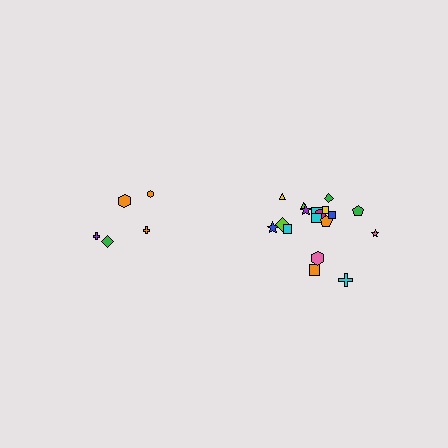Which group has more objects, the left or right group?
The right group.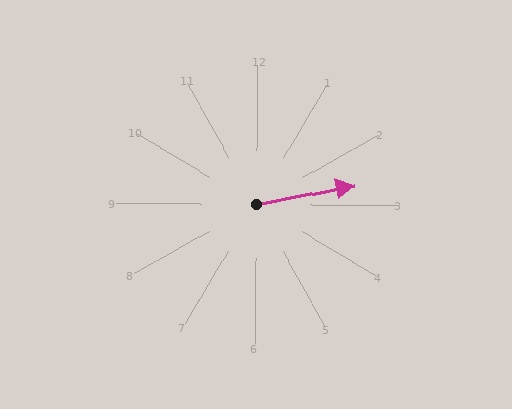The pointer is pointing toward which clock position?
Roughly 3 o'clock.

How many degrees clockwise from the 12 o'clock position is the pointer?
Approximately 78 degrees.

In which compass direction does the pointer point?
East.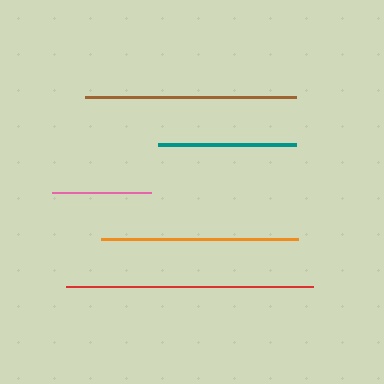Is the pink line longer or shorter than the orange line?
The orange line is longer than the pink line.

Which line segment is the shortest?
The pink line is the shortest at approximately 99 pixels.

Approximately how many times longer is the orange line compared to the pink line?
The orange line is approximately 2.0 times the length of the pink line.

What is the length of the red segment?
The red segment is approximately 248 pixels long.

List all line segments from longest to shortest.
From longest to shortest: red, brown, orange, teal, pink.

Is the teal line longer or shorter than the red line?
The red line is longer than the teal line.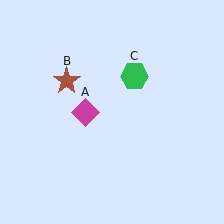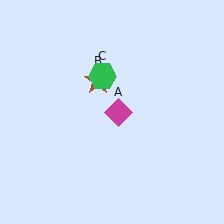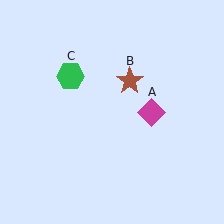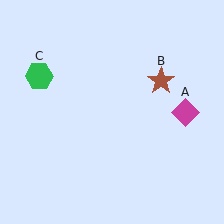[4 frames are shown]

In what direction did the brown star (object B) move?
The brown star (object B) moved right.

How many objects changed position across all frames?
3 objects changed position: magenta diamond (object A), brown star (object B), green hexagon (object C).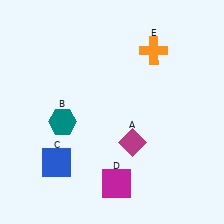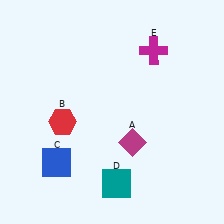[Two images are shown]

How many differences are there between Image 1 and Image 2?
There are 3 differences between the two images.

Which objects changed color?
B changed from teal to red. D changed from magenta to teal. E changed from orange to magenta.